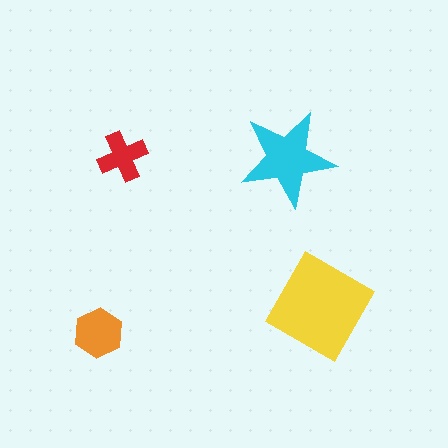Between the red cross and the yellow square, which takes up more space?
The yellow square.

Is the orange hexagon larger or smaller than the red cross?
Larger.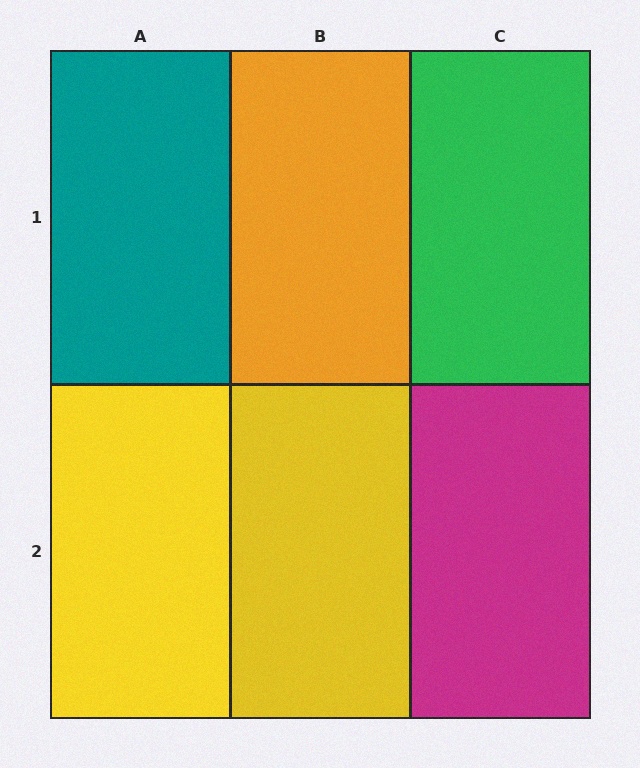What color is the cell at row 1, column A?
Teal.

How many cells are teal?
1 cell is teal.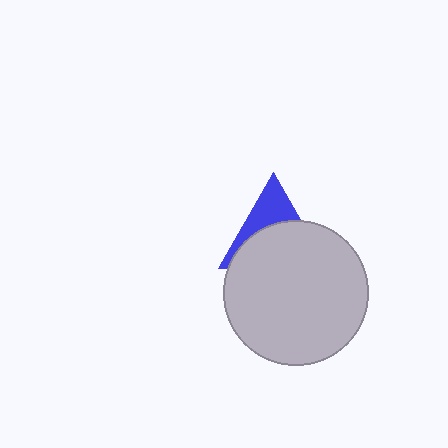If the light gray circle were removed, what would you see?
You would see the complete blue triangle.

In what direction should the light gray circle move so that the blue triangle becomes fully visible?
The light gray circle should move down. That is the shortest direction to clear the overlap and leave the blue triangle fully visible.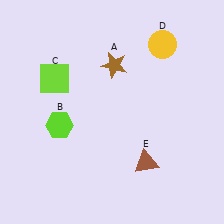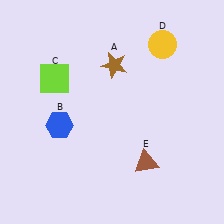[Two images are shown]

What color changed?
The hexagon (B) changed from lime in Image 1 to blue in Image 2.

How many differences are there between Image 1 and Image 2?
There is 1 difference between the two images.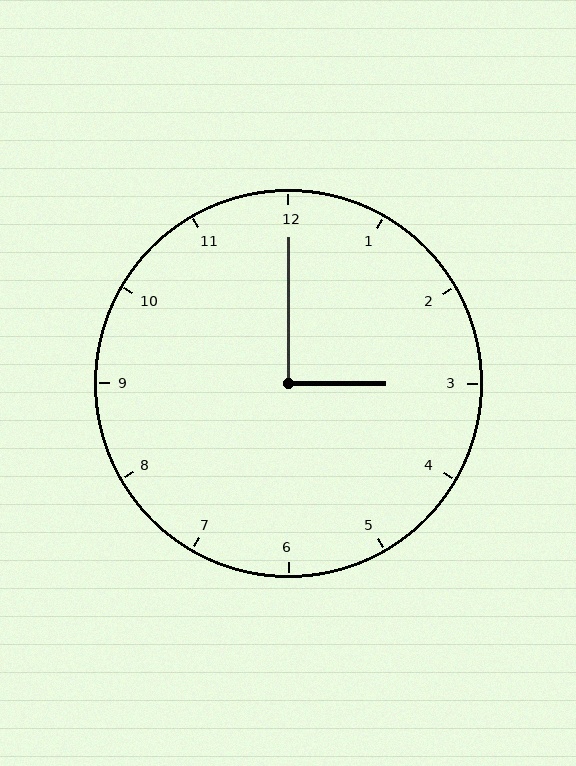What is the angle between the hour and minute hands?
Approximately 90 degrees.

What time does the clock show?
3:00.